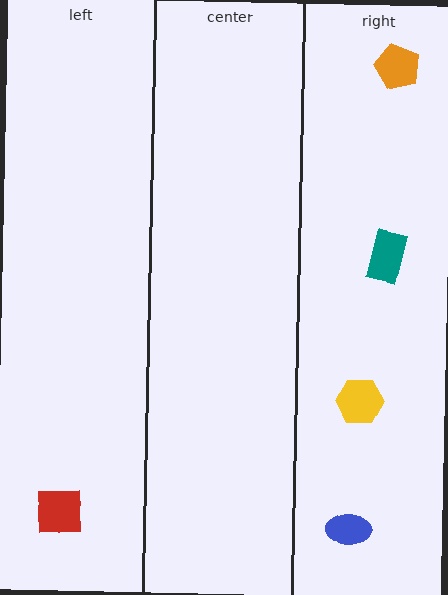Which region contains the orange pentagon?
The right region.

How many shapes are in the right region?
4.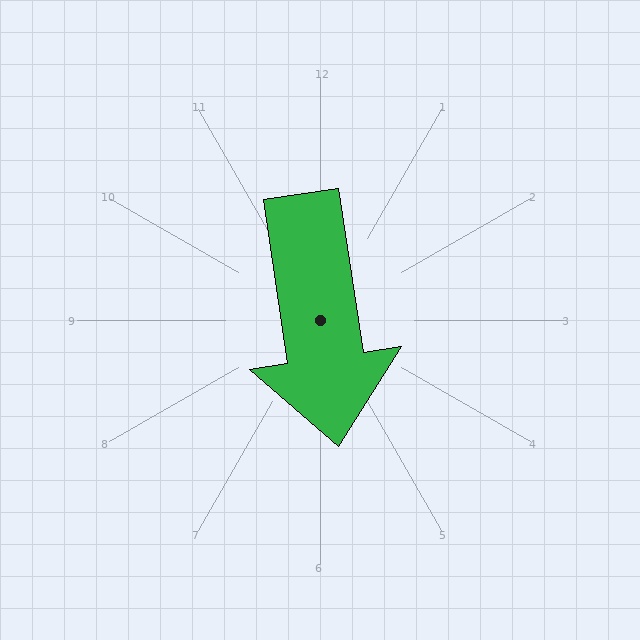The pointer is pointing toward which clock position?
Roughly 6 o'clock.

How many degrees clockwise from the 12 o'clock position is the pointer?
Approximately 172 degrees.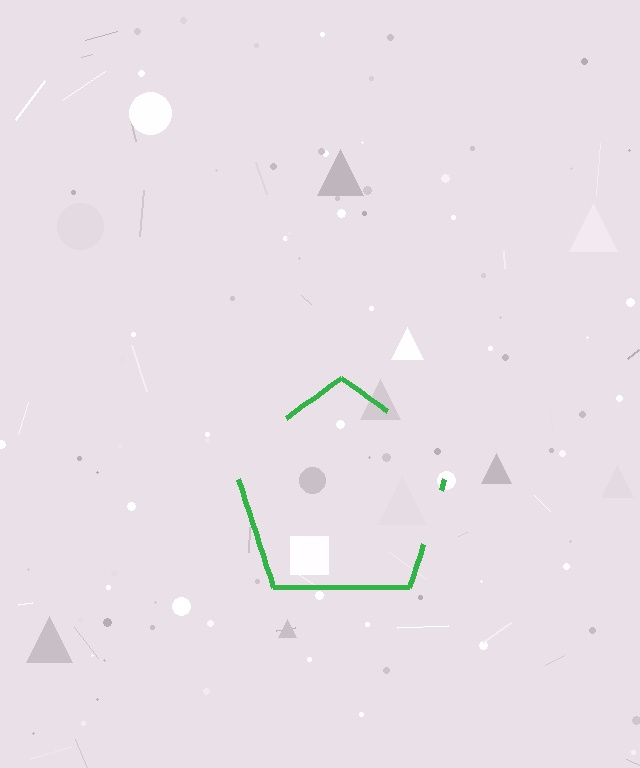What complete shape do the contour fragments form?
The contour fragments form a pentagon.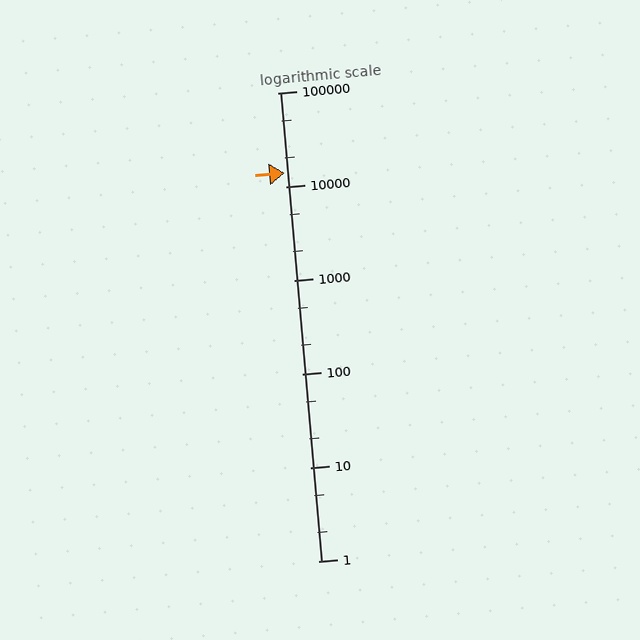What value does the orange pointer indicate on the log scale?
The pointer indicates approximately 14000.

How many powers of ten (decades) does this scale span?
The scale spans 5 decades, from 1 to 100000.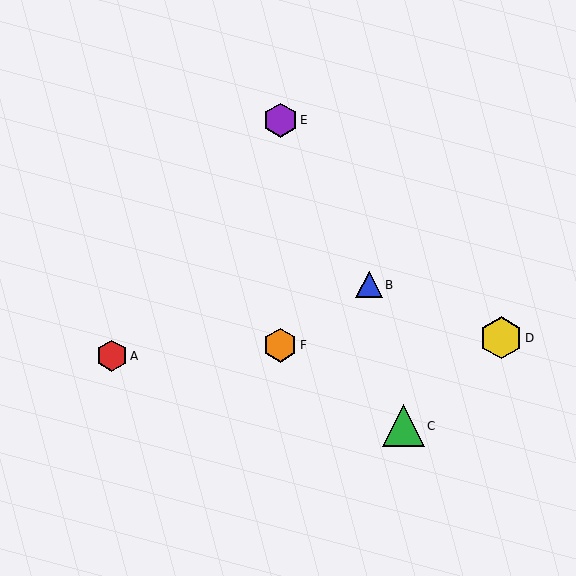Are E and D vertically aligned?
No, E is at x≈280 and D is at x≈501.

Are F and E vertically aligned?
Yes, both are at x≈280.